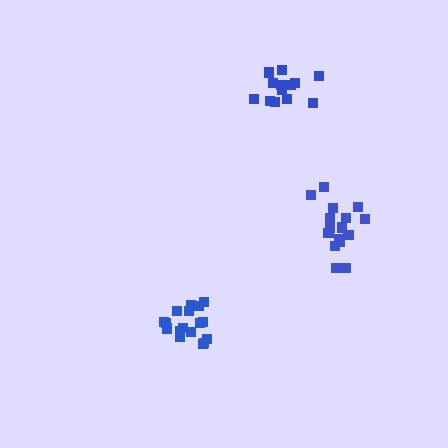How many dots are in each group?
Group 1: 17 dots, Group 2: 16 dots, Group 3: 14 dots (47 total).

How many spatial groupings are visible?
There are 3 spatial groupings.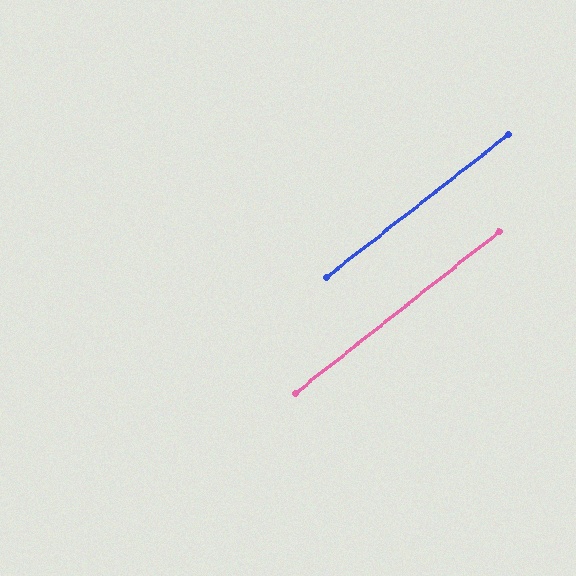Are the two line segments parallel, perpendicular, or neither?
Parallel — their directions differ by only 0.3°.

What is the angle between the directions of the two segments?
Approximately 0 degrees.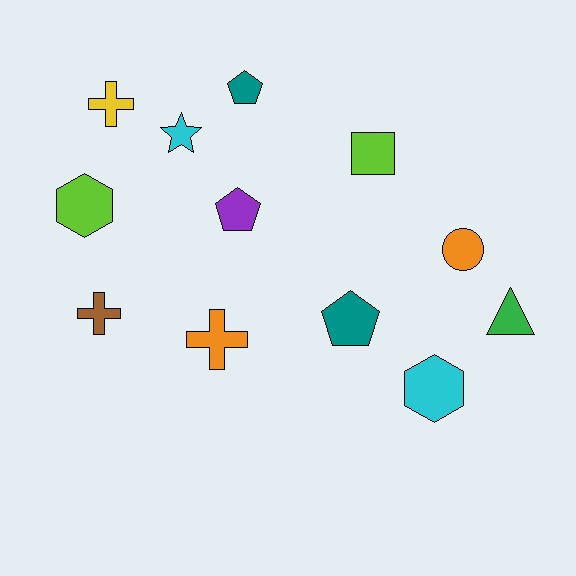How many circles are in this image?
There is 1 circle.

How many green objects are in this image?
There is 1 green object.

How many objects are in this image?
There are 12 objects.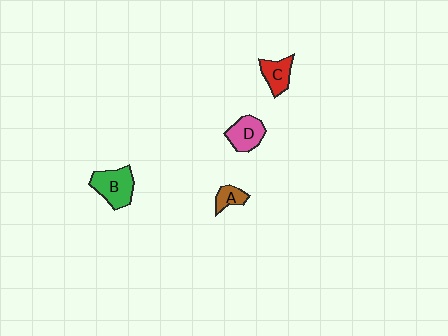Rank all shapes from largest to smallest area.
From largest to smallest: B (green), D (pink), C (red), A (brown).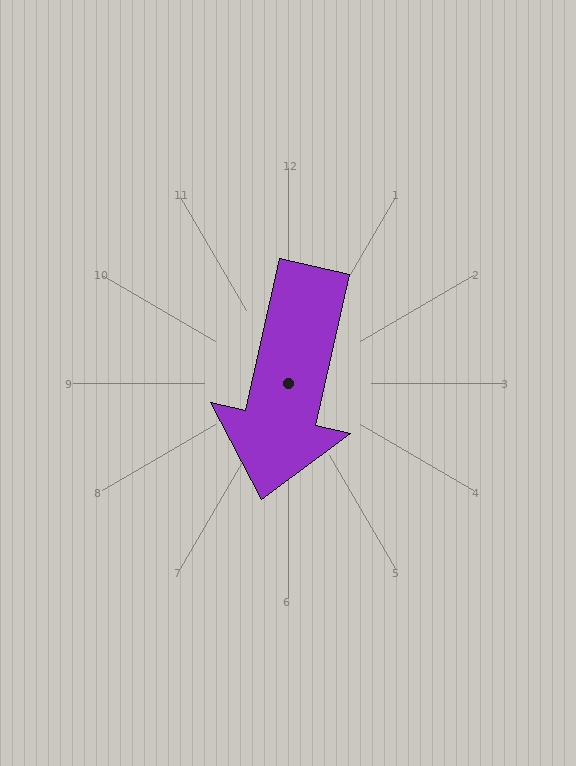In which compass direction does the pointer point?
South.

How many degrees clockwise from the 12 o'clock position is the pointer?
Approximately 193 degrees.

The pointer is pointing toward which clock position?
Roughly 6 o'clock.